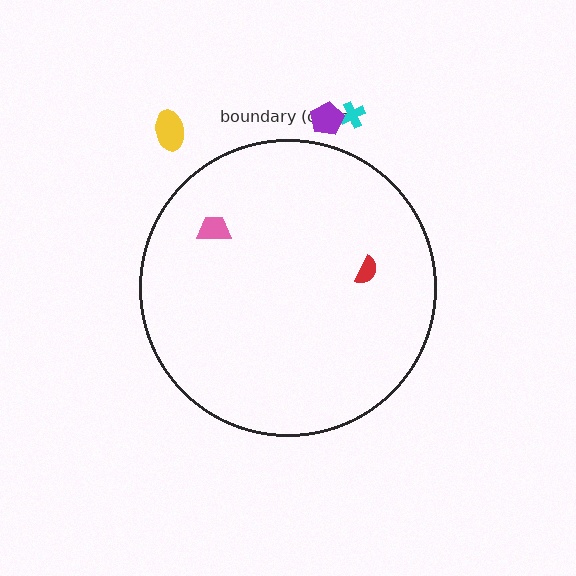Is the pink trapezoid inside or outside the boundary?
Inside.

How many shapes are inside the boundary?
2 inside, 3 outside.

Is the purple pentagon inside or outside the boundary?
Outside.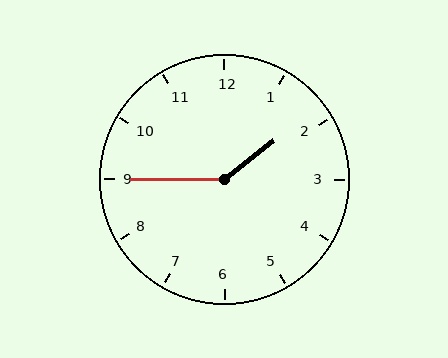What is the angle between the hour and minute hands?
Approximately 142 degrees.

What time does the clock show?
1:45.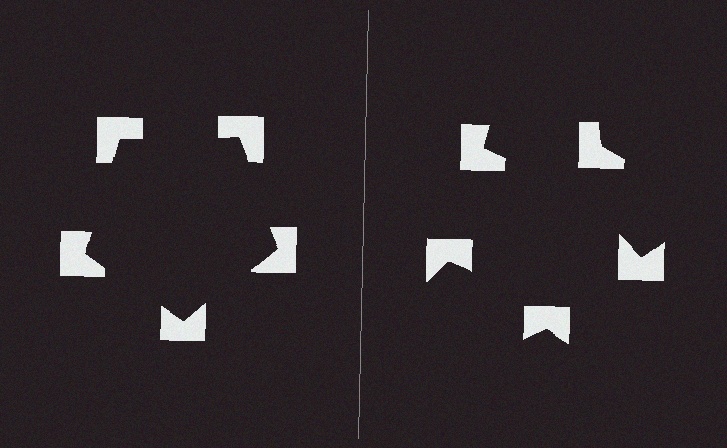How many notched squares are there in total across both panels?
10 — 5 on each side.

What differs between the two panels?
The notched squares are positioned identically on both sides; only the wedge orientations differ. On the left they align to a pentagon; on the right they are misaligned.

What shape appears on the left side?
An illusory pentagon.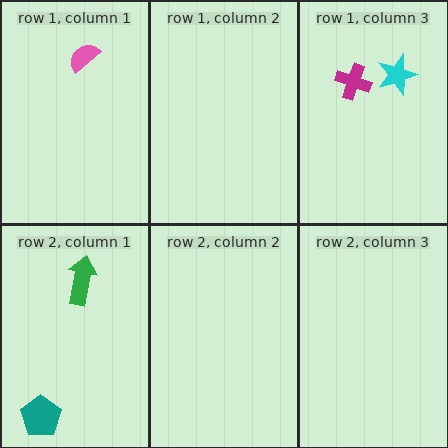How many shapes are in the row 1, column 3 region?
2.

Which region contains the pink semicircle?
The row 1, column 1 region.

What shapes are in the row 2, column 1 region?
The green arrow, the teal pentagon.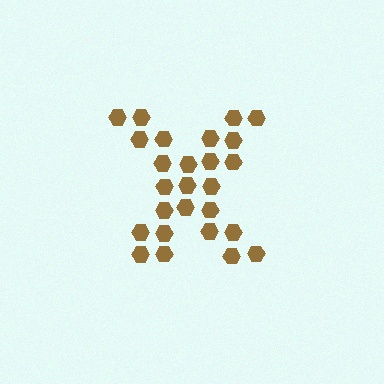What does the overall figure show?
The overall figure shows the letter X.